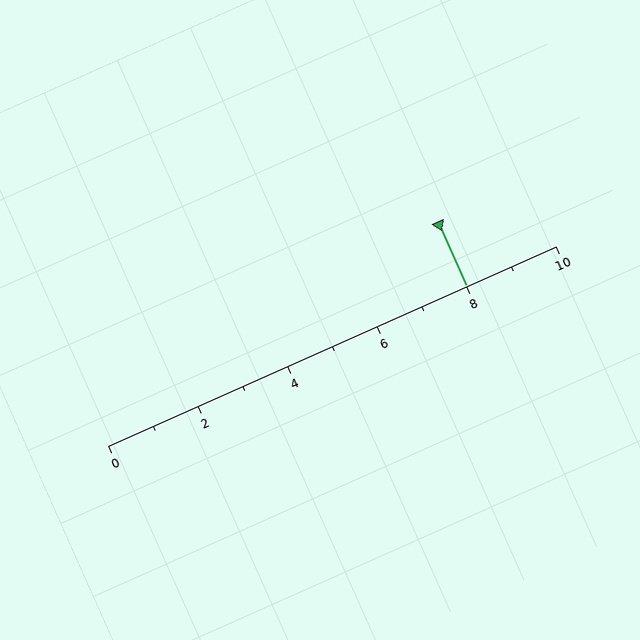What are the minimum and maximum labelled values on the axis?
The axis runs from 0 to 10.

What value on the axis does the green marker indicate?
The marker indicates approximately 8.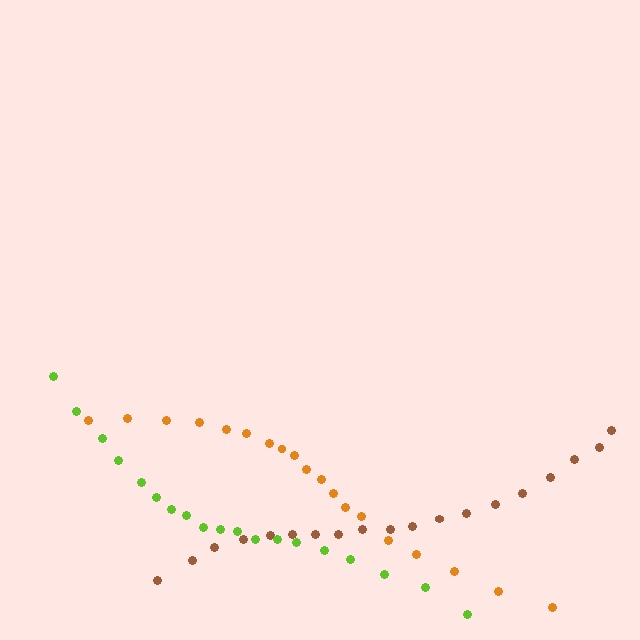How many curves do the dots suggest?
There are 3 distinct paths.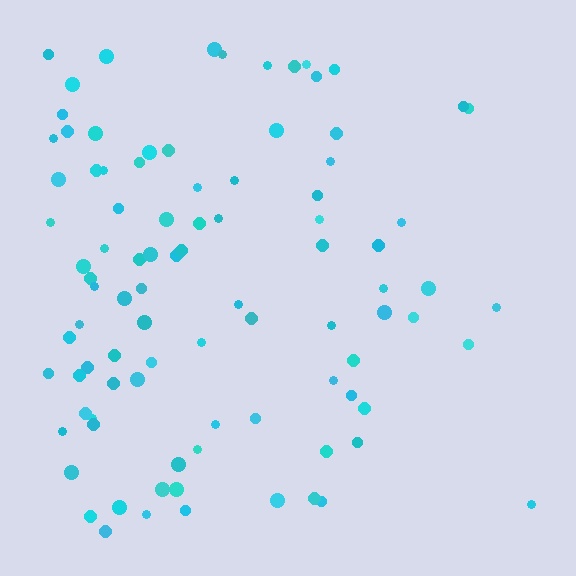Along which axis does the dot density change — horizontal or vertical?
Horizontal.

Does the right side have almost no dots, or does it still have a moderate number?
Still a moderate number, just noticeably fewer than the left.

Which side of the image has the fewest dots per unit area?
The right.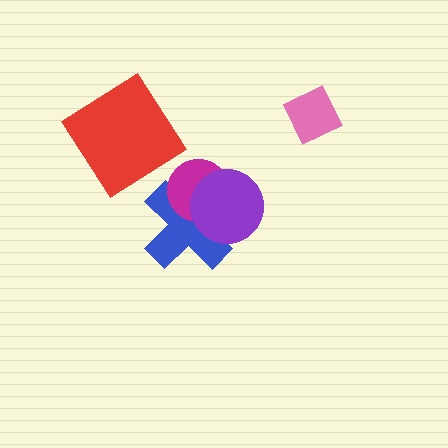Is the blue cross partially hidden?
Yes, it is partially covered by another shape.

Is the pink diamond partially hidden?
No, no other shape covers it.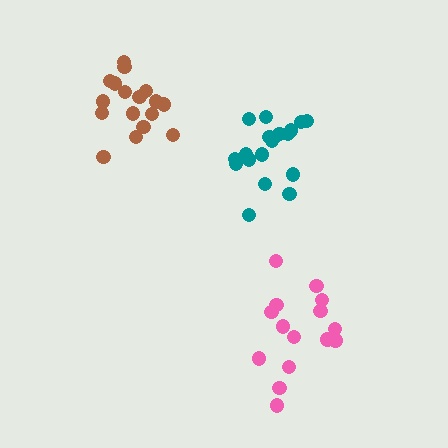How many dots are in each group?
Group 1: 15 dots, Group 2: 17 dots, Group 3: 19 dots (51 total).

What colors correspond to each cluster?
The clusters are colored: pink, brown, teal.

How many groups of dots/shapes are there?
There are 3 groups.